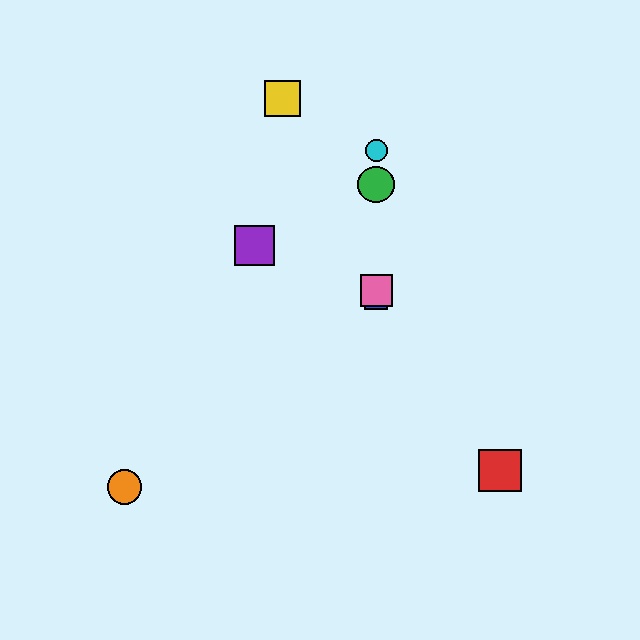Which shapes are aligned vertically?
The blue square, the green circle, the cyan circle, the pink square are aligned vertically.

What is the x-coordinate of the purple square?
The purple square is at x≈254.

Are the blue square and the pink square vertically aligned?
Yes, both are at x≈376.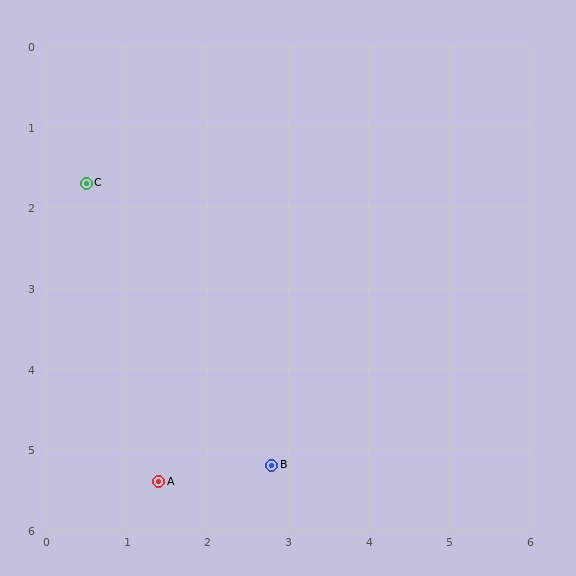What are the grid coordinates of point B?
Point B is at approximately (2.8, 5.2).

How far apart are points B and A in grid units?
Points B and A are about 1.4 grid units apart.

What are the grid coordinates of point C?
Point C is at approximately (0.5, 1.7).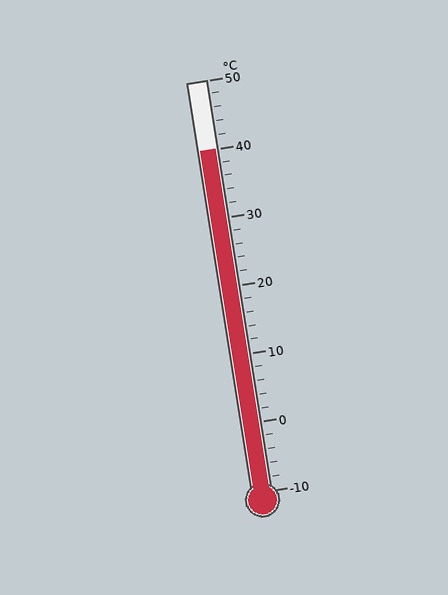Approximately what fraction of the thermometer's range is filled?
The thermometer is filled to approximately 85% of its range.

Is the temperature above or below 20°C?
The temperature is above 20°C.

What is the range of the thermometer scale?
The thermometer scale ranges from -10°C to 50°C.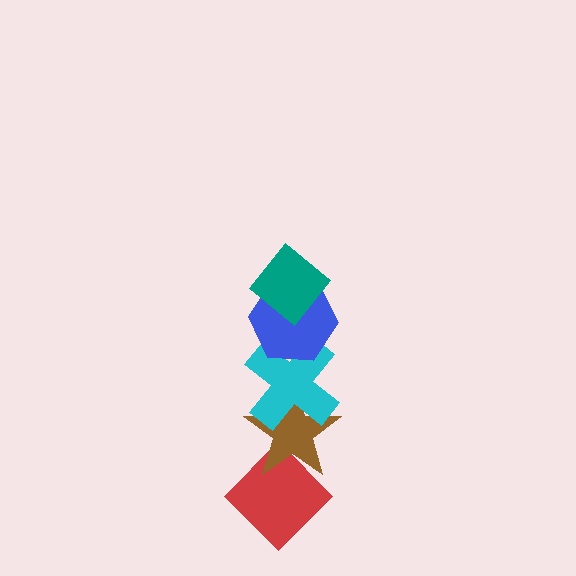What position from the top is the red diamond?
The red diamond is 5th from the top.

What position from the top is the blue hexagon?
The blue hexagon is 2nd from the top.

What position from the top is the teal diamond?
The teal diamond is 1st from the top.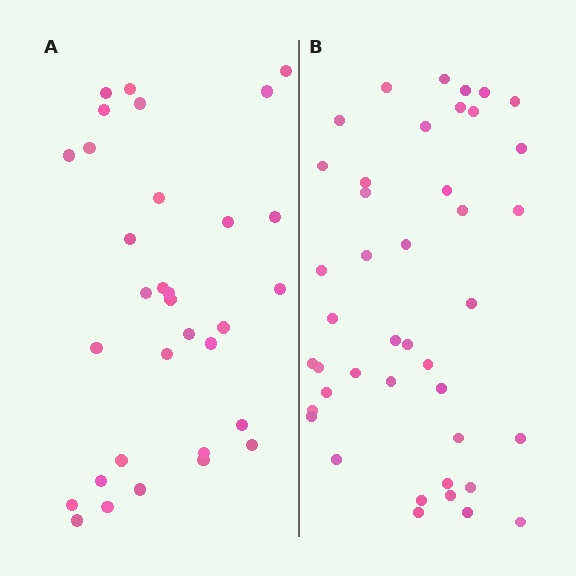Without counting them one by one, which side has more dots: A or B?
Region B (the right region) has more dots.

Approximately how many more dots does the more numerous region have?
Region B has roughly 10 or so more dots than region A.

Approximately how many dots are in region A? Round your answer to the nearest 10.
About 30 dots. (The exact count is 32, which rounds to 30.)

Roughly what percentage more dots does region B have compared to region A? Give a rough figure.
About 30% more.